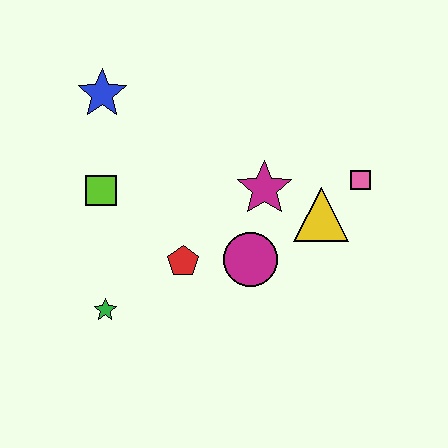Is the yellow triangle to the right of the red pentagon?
Yes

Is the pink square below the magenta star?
No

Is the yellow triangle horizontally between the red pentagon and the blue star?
No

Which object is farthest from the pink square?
The green star is farthest from the pink square.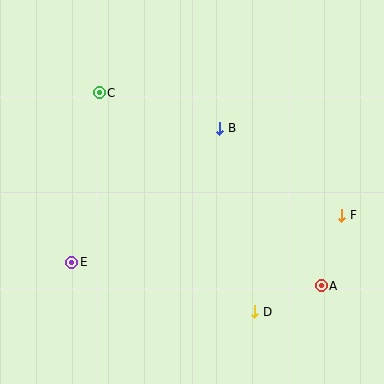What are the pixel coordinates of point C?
Point C is at (99, 93).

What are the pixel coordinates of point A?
Point A is at (321, 286).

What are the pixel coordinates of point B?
Point B is at (220, 128).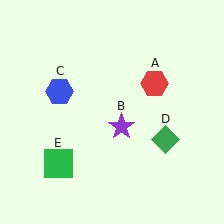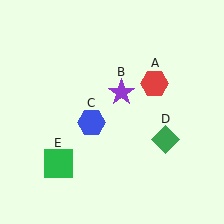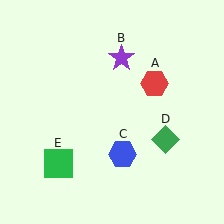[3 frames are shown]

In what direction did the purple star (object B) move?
The purple star (object B) moved up.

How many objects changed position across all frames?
2 objects changed position: purple star (object B), blue hexagon (object C).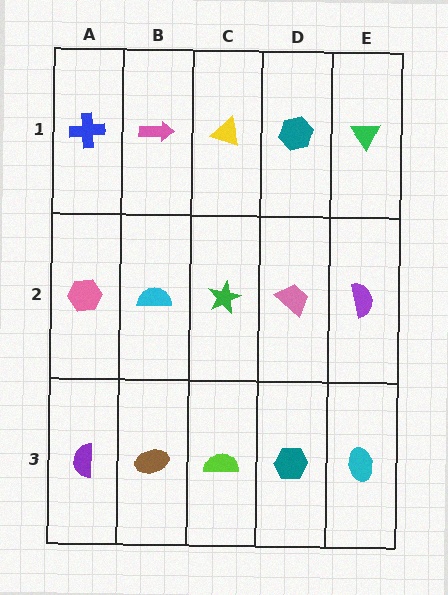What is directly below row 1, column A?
A pink hexagon.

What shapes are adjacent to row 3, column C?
A green star (row 2, column C), a brown ellipse (row 3, column B), a teal hexagon (row 3, column D).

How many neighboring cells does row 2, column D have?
4.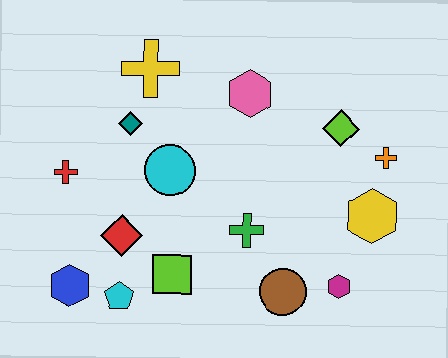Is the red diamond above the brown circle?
Yes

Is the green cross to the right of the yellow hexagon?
No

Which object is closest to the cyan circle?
The teal diamond is closest to the cyan circle.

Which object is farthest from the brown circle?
The yellow cross is farthest from the brown circle.